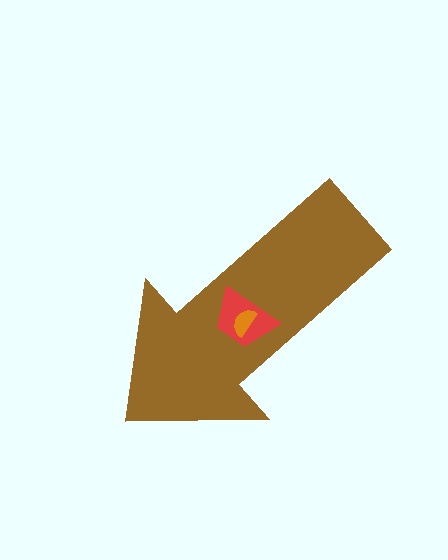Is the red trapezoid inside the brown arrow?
Yes.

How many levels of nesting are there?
3.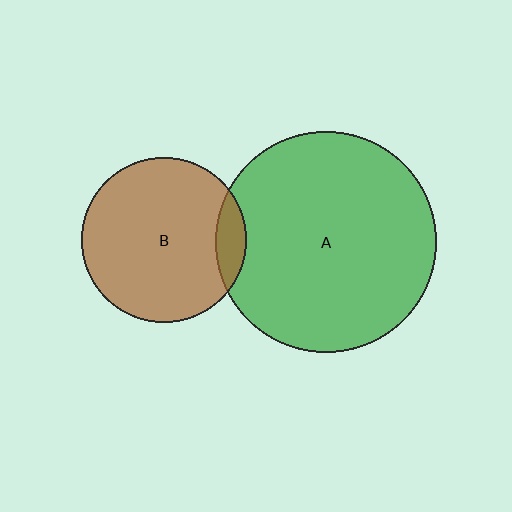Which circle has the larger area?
Circle A (green).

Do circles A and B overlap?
Yes.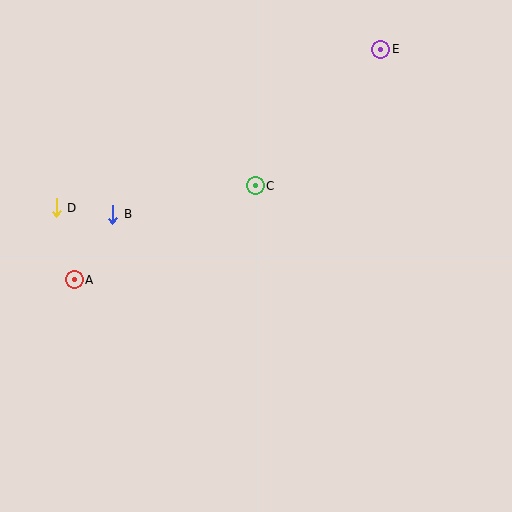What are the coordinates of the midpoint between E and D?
The midpoint between E and D is at (218, 128).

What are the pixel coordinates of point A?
Point A is at (74, 280).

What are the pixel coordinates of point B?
Point B is at (113, 214).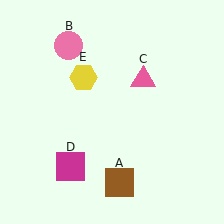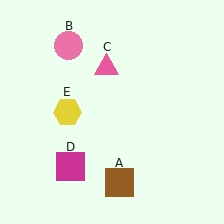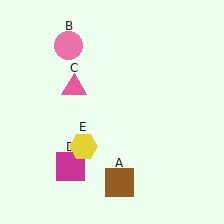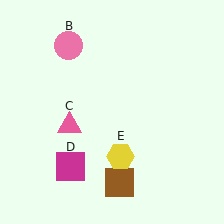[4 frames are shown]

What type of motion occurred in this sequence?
The pink triangle (object C), yellow hexagon (object E) rotated counterclockwise around the center of the scene.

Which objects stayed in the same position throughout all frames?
Brown square (object A) and pink circle (object B) and magenta square (object D) remained stationary.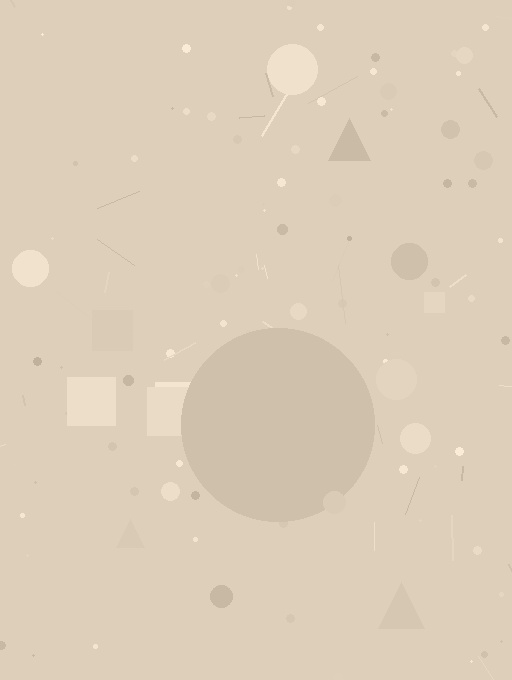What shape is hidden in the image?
A circle is hidden in the image.